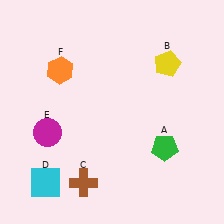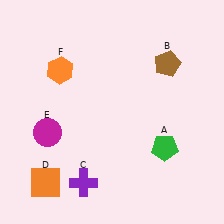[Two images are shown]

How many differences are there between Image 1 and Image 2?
There are 3 differences between the two images.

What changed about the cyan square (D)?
In Image 1, D is cyan. In Image 2, it changed to orange.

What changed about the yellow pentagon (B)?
In Image 1, B is yellow. In Image 2, it changed to brown.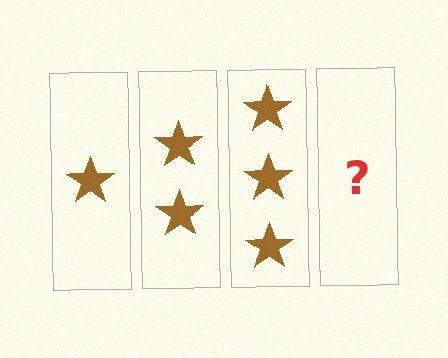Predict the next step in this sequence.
The next step is 4 stars.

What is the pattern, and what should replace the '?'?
The pattern is that each step adds one more star. The '?' should be 4 stars.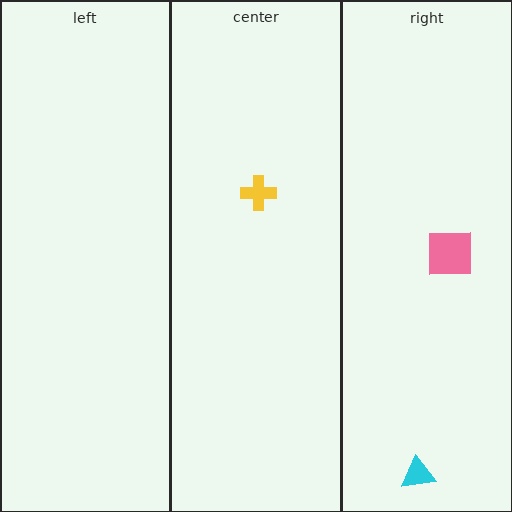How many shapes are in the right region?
2.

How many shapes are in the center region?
1.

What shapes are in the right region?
The cyan triangle, the pink square.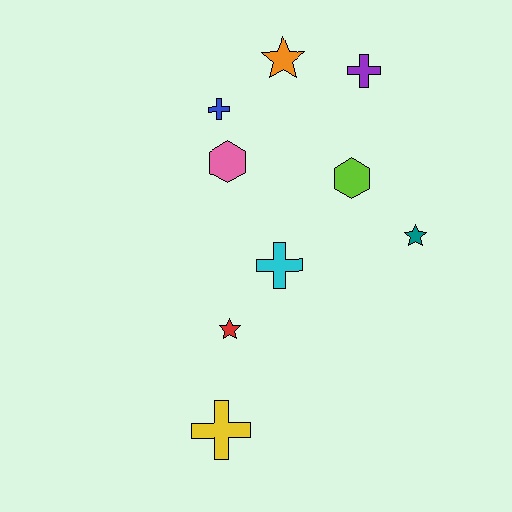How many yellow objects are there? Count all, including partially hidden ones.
There is 1 yellow object.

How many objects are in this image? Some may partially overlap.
There are 9 objects.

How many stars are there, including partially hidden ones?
There are 3 stars.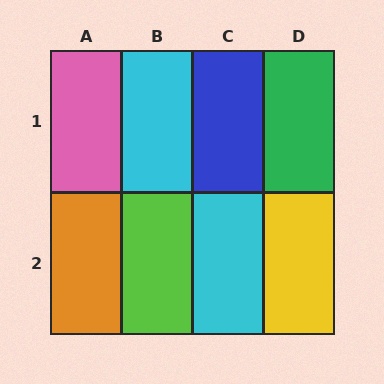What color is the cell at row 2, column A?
Orange.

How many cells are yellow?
1 cell is yellow.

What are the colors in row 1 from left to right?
Pink, cyan, blue, green.